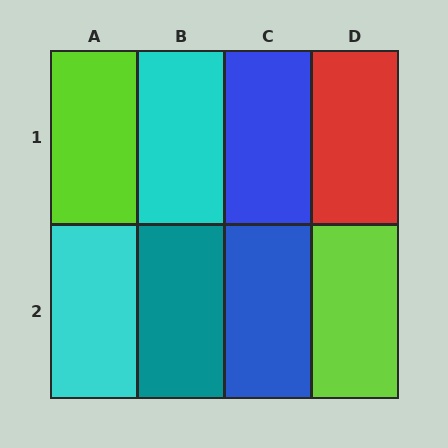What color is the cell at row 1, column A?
Lime.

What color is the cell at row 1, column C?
Blue.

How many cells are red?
1 cell is red.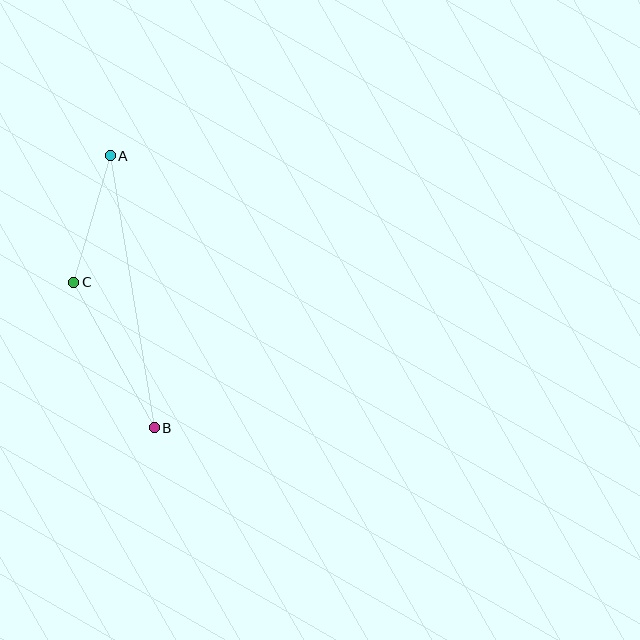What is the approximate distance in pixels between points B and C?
The distance between B and C is approximately 166 pixels.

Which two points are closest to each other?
Points A and C are closest to each other.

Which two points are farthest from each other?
Points A and B are farthest from each other.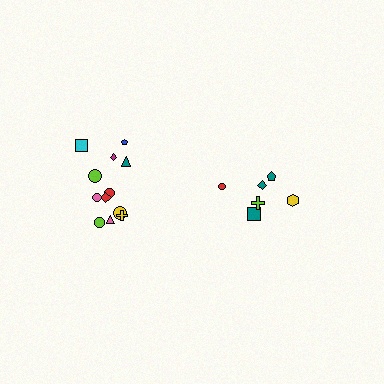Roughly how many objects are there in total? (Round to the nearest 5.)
Roughly 20 objects in total.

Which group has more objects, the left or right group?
The left group.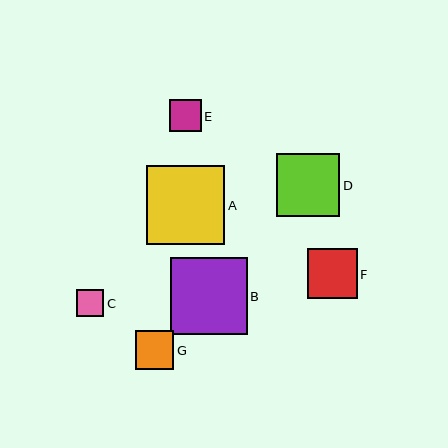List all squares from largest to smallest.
From largest to smallest: A, B, D, F, G, E, C.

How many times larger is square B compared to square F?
Square B is approximately 1.5 times the size of square F.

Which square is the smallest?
Square C is the smallest with a size of approximately 27 pixels.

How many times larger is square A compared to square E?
Square A is approximately 2.5 times the size of square E.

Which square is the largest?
Square A is the largest with a size of approximately 78 pixels.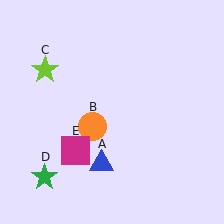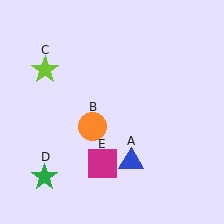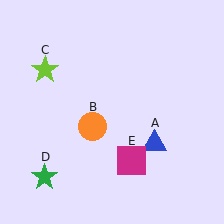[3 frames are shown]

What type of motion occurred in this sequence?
The blue triangle (object A), magenta square (object E) rotated counterclockwise around the center of the scene.